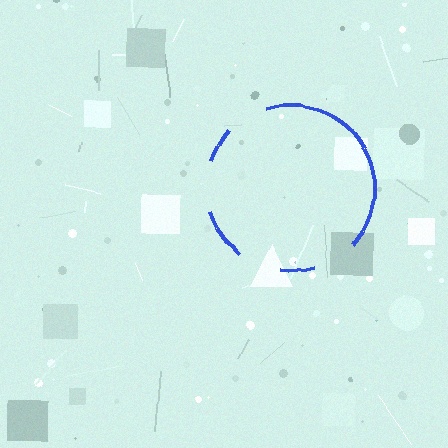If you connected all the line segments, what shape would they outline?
They would outline a circle.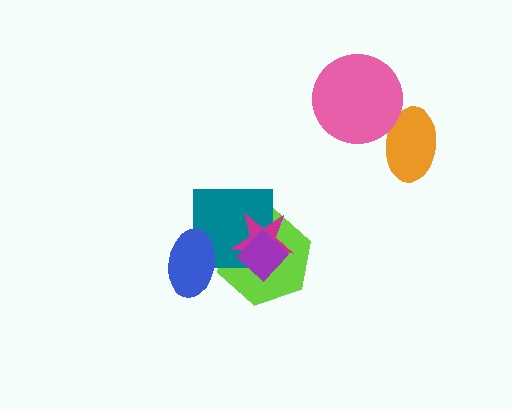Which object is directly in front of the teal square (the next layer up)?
The magenta star is directly in front of the teal square.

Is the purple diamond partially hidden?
No, no other shape covers it.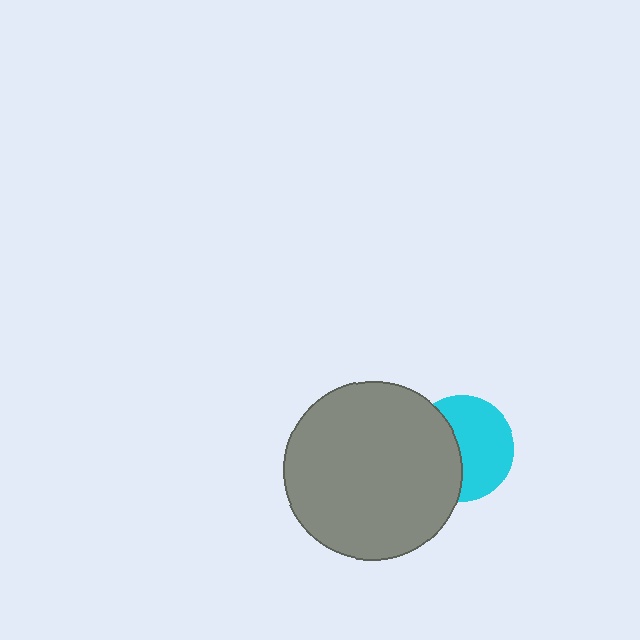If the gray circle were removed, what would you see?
You would see the complete cyan circle.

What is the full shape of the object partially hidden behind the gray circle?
The partially hidden object is a cyan circle.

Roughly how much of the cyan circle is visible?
About half of it is visible (roughly 57%).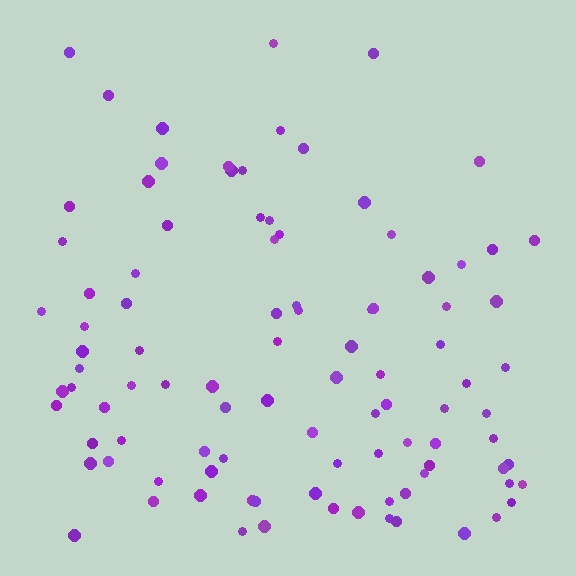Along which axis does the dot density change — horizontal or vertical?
Vertical.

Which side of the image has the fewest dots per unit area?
The top.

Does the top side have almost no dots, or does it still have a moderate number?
Still a moderate number, just noticeably fewer than the bottom.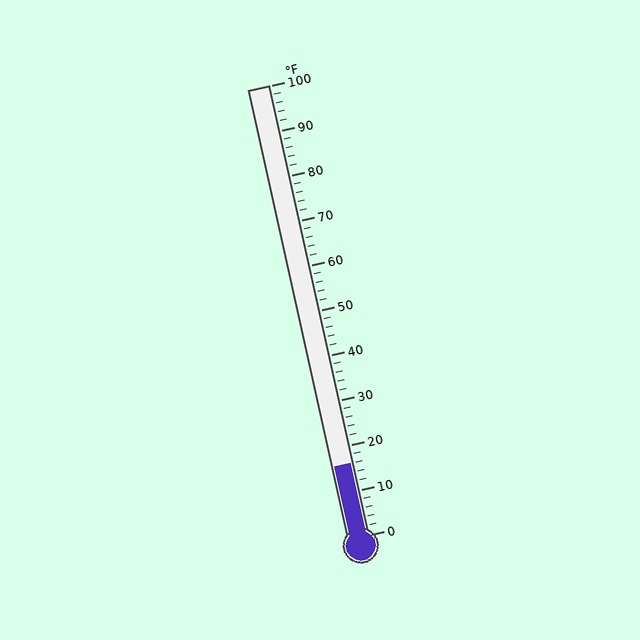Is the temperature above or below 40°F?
The temperature is below 40°F.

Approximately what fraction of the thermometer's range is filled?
The thermometer is filled to approximately 15% of its range.